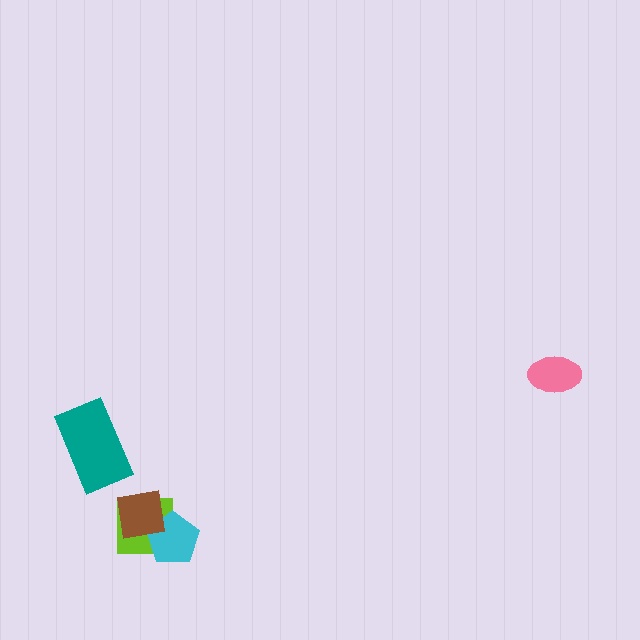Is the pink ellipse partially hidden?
No, no other shape covers it.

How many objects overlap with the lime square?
2 objects overlap with the lime square.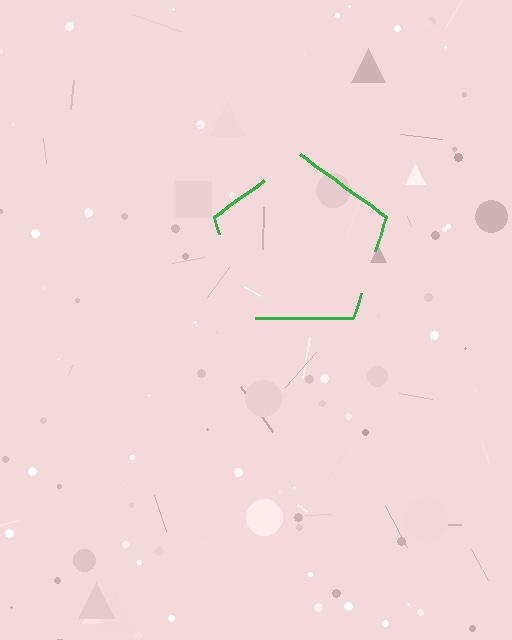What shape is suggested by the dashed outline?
The dashed outline suggests a pentagon.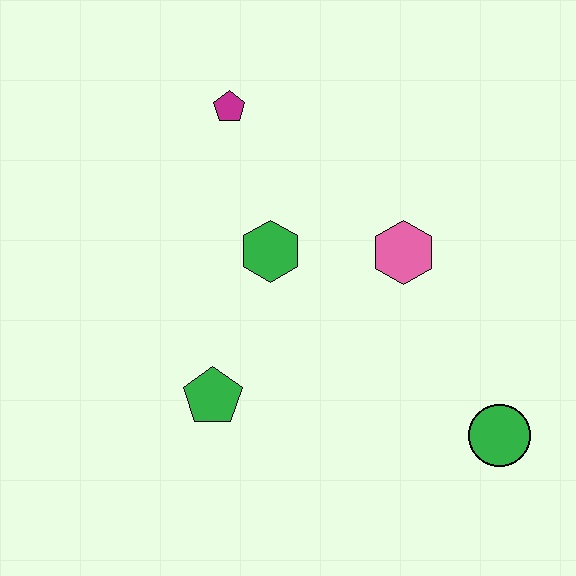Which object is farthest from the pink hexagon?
The green pentagon is farthest from the pink hexagon.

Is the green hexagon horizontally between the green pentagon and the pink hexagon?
Yes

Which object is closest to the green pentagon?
The green hexagon is closest to the green pentagon.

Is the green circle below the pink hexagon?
Yes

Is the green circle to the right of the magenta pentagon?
Yes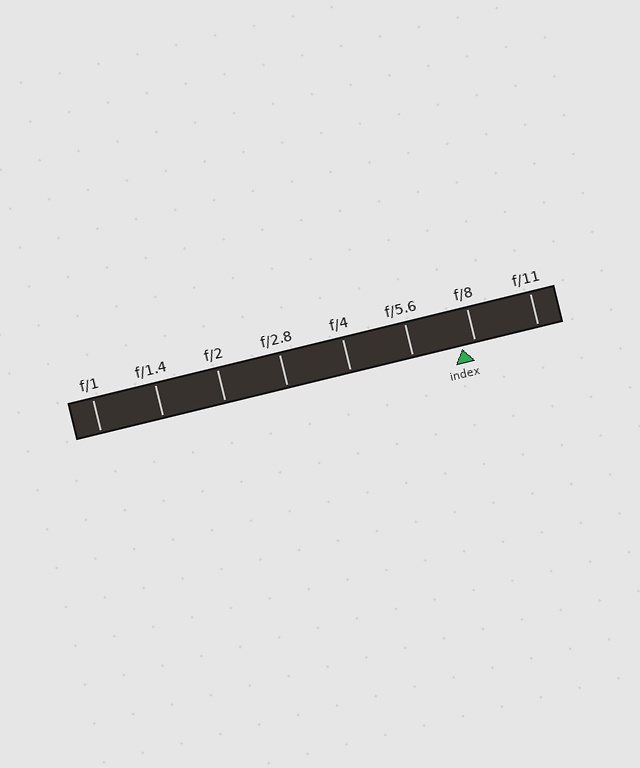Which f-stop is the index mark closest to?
The index mark is closest to f/8.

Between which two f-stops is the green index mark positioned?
The index mark is between f/5.6 and f/8.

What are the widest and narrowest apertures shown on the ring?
The widest aperture shown is f/1 and the narrowest is f/11.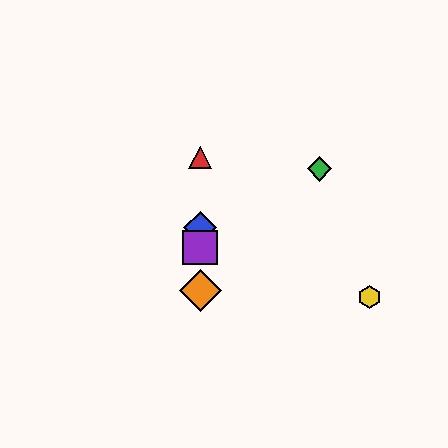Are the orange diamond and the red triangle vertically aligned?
Yes, both are at x≈200.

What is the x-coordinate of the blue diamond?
The blue diamond is at x≈200.